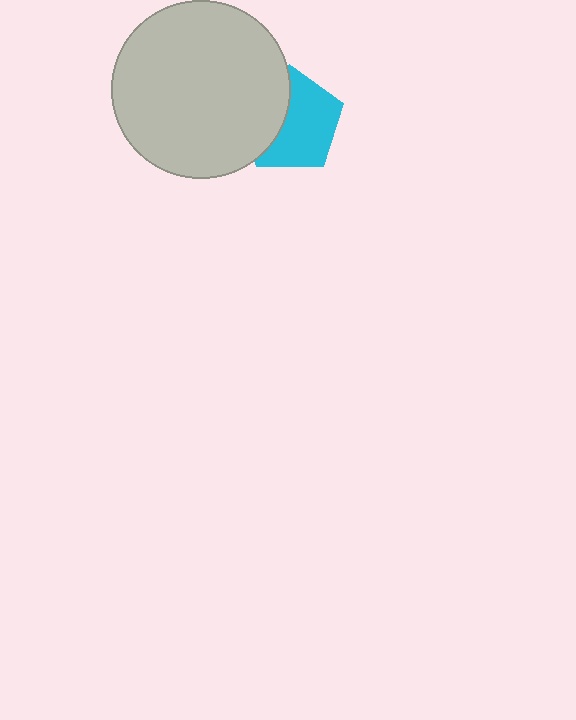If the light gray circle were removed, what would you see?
You would see the complete cyan pentagon.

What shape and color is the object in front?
The object in front is a light gray circle.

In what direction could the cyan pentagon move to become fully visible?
The cyan pentagon could move right. That would shift it out from behind the light gray circle entirely.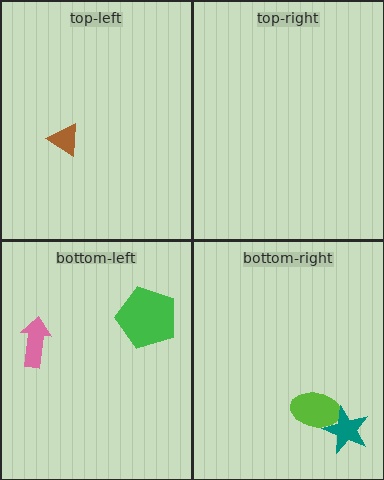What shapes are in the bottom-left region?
The pink arrow, the green pentagon.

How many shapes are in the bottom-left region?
2.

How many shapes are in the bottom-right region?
2.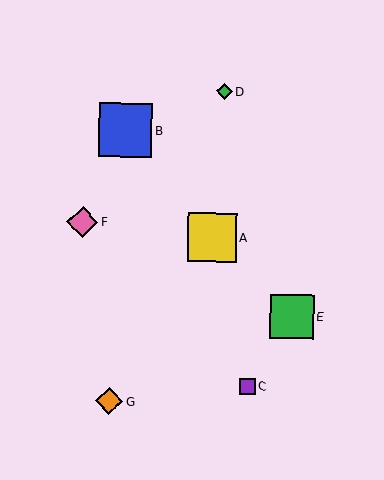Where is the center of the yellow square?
The center of the yellow square is at (212, 237).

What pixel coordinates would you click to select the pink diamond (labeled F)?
Click at (83, 222) to select the pink diamond F.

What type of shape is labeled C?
Shape C is a purple square.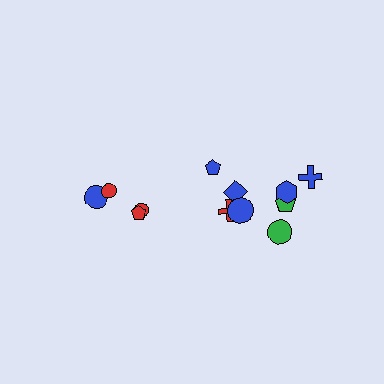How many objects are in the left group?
There are 4 objects.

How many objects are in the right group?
There are 8 objects.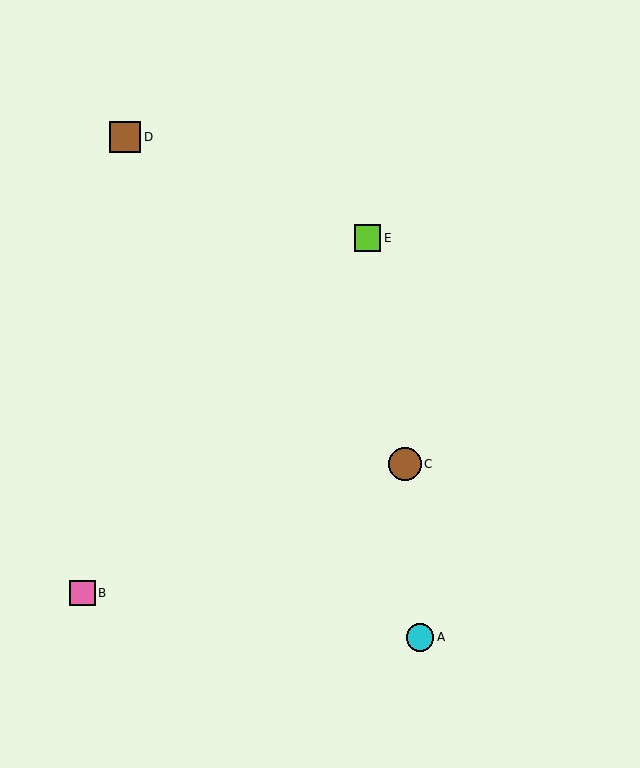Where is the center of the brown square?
The center of the brown square is at (125, 137).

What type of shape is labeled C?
Shape C is a brown circle.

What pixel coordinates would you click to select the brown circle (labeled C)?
Click at (405, 464) to select the brown circle C.